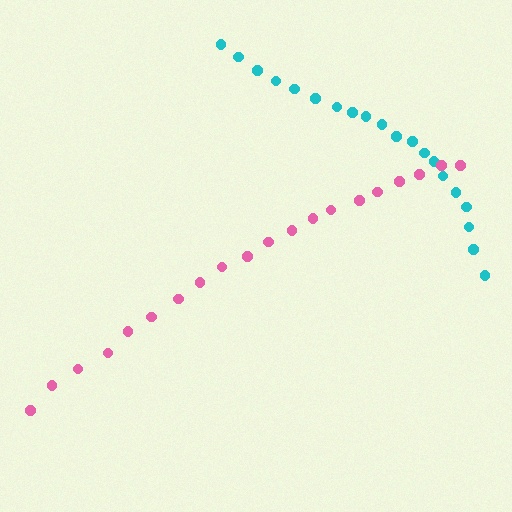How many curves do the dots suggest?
There are 2 distinct paths.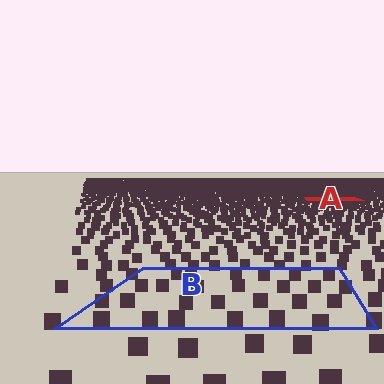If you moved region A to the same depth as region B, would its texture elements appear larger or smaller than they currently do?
They would appear larger. At a closer depth, the same texture elements are projected at a bigger on-screen size.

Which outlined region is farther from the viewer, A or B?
Region A is farther from the viewer — the texture elements inside it appear smaller and more densely packed.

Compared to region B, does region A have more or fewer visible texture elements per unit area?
Region A has more texture elements per unit area — they are packed more densely because it is farther away.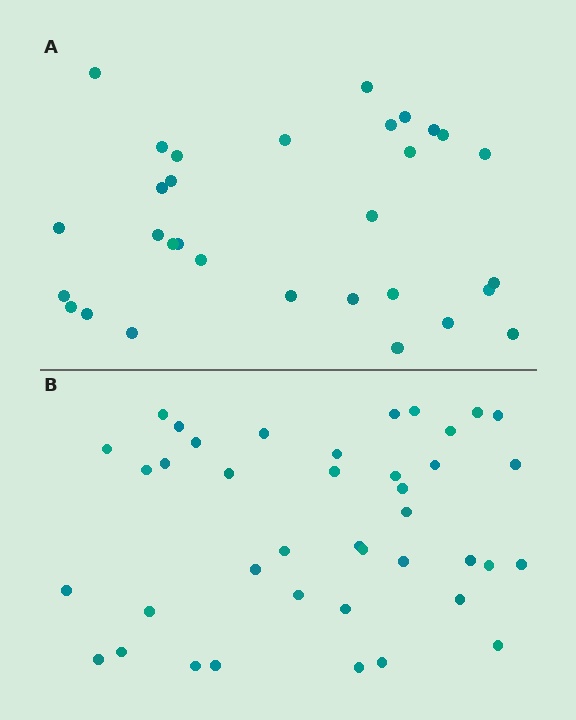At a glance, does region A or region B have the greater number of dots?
Region B (the bottom region) has more dots.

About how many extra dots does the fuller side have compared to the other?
Region B has roughly 8 or so more dots than region A.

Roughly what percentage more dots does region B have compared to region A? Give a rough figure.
About 30% more.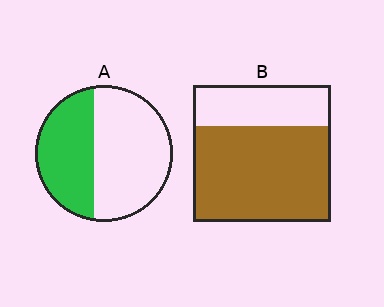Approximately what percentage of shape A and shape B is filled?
A is approximately 40% and B is approximately 70%.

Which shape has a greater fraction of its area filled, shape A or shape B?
Shape B.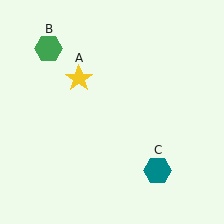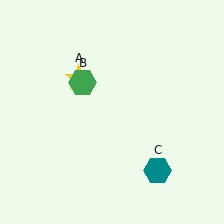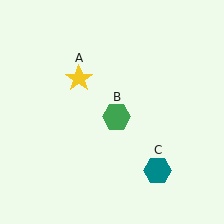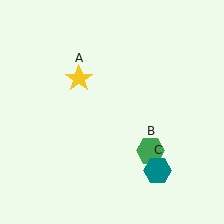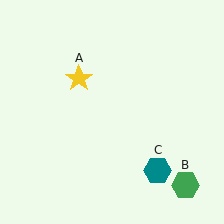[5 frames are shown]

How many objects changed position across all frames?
1 object changed position: green hexagon (object B).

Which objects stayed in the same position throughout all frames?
Yellow star (object A) and teal hexagon (object C) remained stationary.